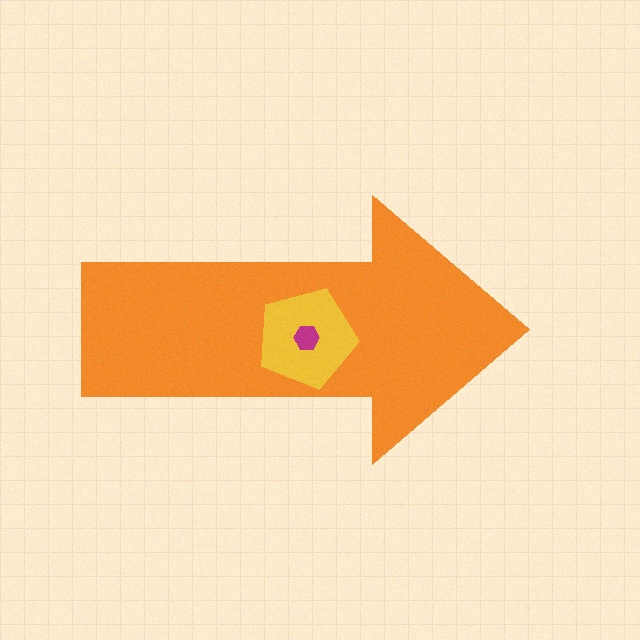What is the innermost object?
The magenta hexagon.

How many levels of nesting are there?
3.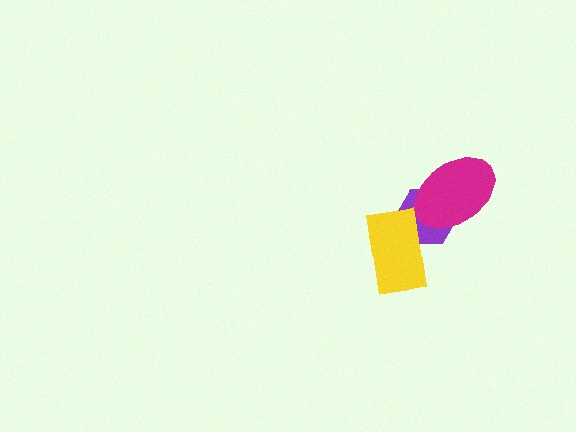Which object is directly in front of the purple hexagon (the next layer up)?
The yellow rectangle is directly in front of the purple hexagon.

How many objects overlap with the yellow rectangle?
1 object overlaps with the yellow rectangle.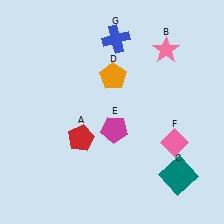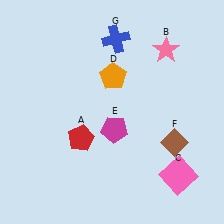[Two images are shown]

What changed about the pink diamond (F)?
In Image 1, F is pink. In Image 2, it changed to brown.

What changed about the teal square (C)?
In Image 1, C is teal. In Image 2, it changed to pink.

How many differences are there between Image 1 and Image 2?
There are 2 differences between the two images.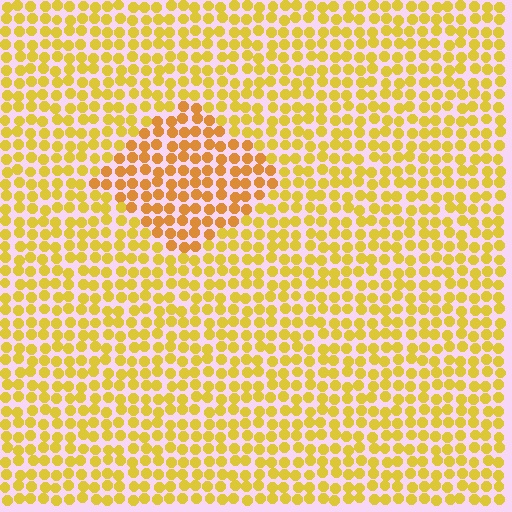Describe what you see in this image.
The image is filled with small yellow elements in a uniform arrangement. A diamond-shaped region is visible where the elements are tinted to a slightly different hue, forming a subtle color boundary.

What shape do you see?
I see a diamond.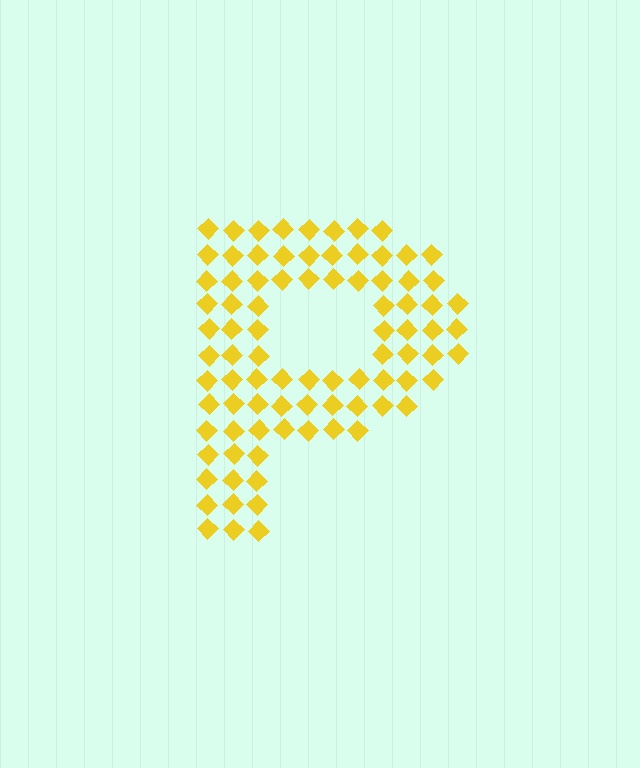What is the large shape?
The large shape is the letter P.